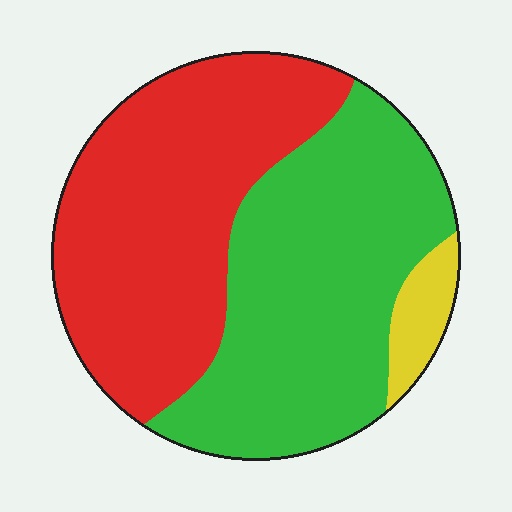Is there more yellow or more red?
Red.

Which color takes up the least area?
Yellow, at roughly 5%.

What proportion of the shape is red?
Red covers 47% of the shape.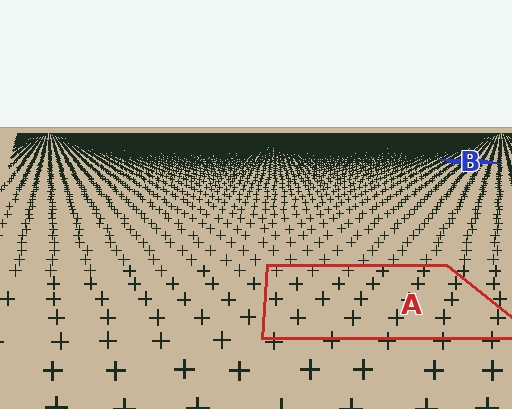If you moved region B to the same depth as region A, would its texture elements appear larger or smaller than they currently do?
They would appear larger. At a closer depth, the same texture elements are projected at a bigger on-screen size.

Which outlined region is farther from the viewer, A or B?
Region B is farther from the viewer — the texture elements inside it appear smaller and more densely packed.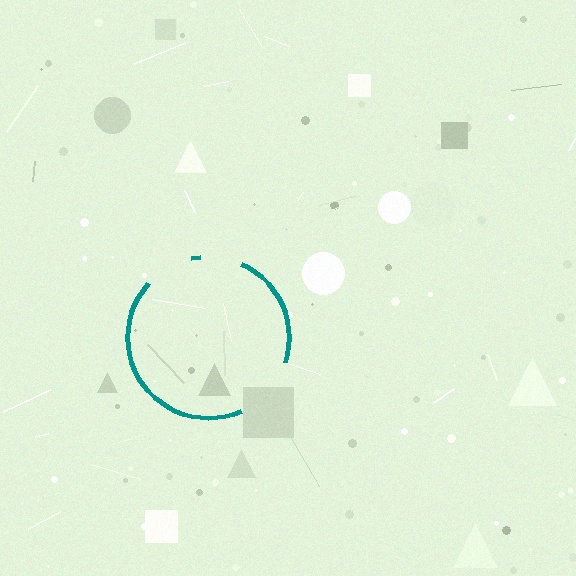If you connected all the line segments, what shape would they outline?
They would outline a circle.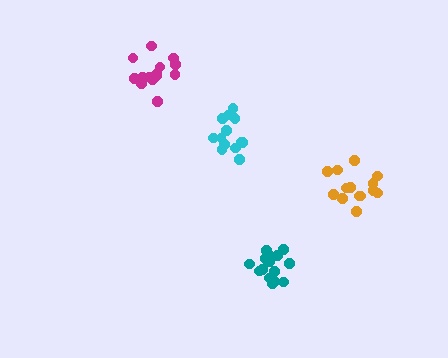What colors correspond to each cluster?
The clusters are colored: teal, magenta, orange, cyan.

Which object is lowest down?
The teal cluster is bottommost.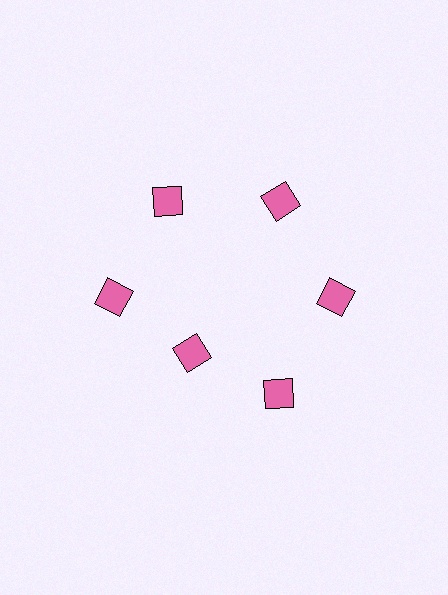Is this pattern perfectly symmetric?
No. The 6 pink diamonds are arranged in a ring, but one element near the 7 o'clock position is pulled inward toward the center, breaking the 6-fold rotational symmetry.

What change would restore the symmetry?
The symmetry would be restored by moving it outward, back onto the ring so that all 6 diamonds sit at equal angles and equal distance from the center.